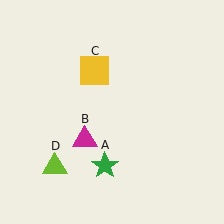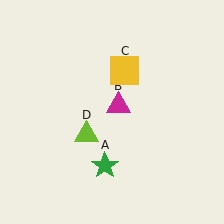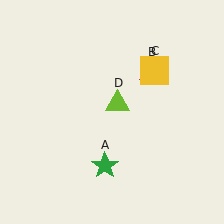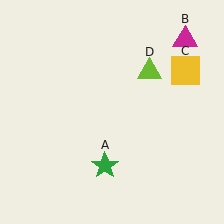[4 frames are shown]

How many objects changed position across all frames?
3 objects changed position: magenta triangle (object B), yellow square (object C), lime triangle (object D).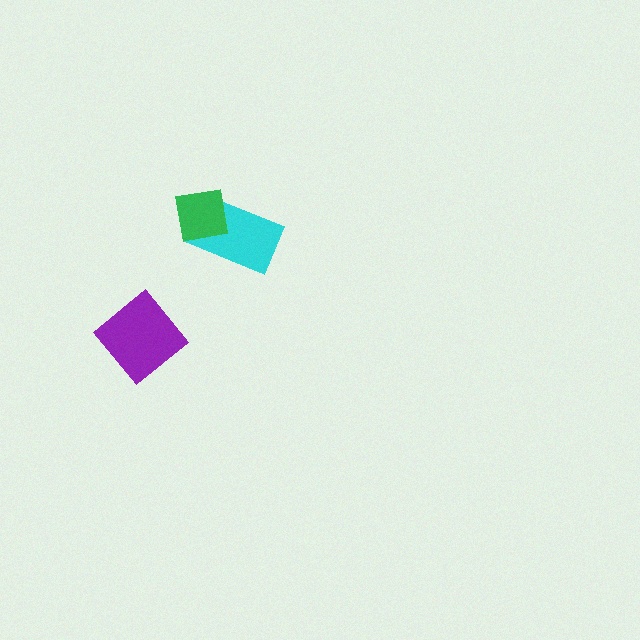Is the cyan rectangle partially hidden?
Yes, it is partially covered by another shape.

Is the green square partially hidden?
No, no other shape covers it.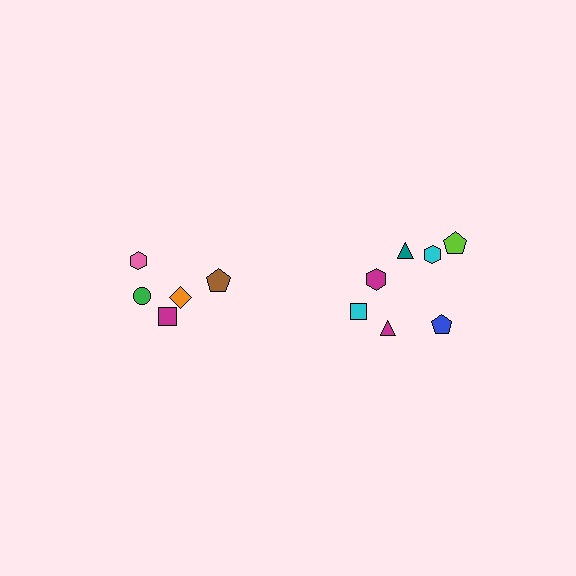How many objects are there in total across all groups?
There are 12 objects.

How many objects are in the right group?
There are 7 objects.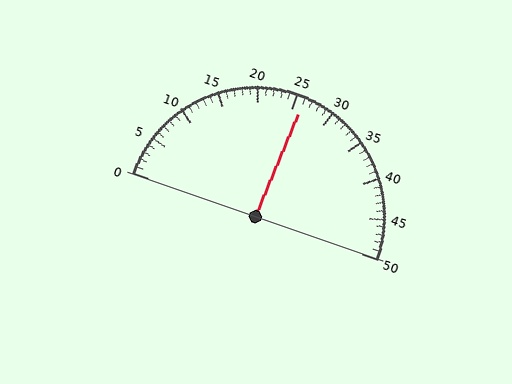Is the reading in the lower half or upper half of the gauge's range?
The reading is in the upper half of the range (0 to 50).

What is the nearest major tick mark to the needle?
The nearest major tick mark is 25.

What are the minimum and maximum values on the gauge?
The gauge ranges from 0 to 50.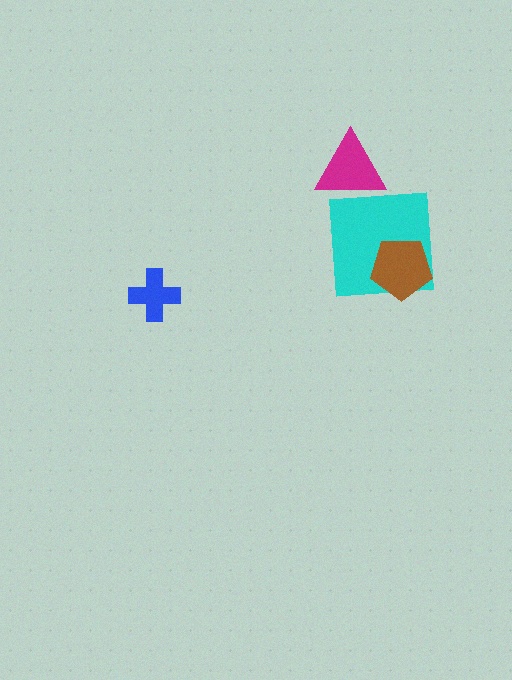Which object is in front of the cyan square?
The brown pentagon is in front of the cyan square.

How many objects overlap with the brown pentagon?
1 object overlaps with the brown pentagon.